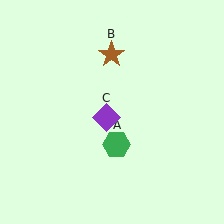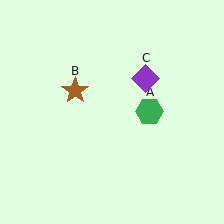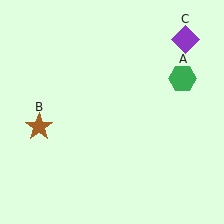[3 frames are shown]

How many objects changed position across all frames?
3 objects changed position: green hexagon (object A), brown star (object B), purple diamond (object C).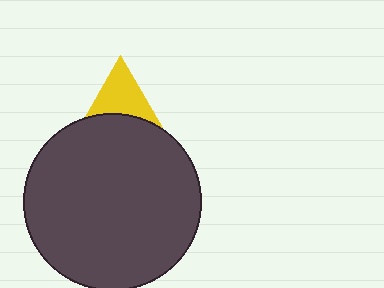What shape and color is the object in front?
The object in front is a dark gray circle.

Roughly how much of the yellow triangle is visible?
About half of it is visible (roughly 50%).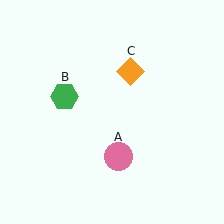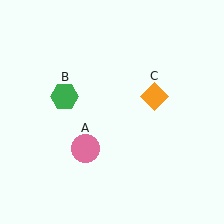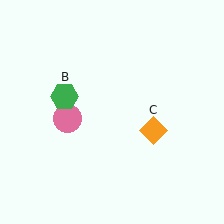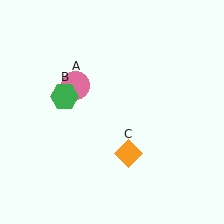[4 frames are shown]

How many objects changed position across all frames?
2 objects changed position: pink circle (object A), orange diamond (object C).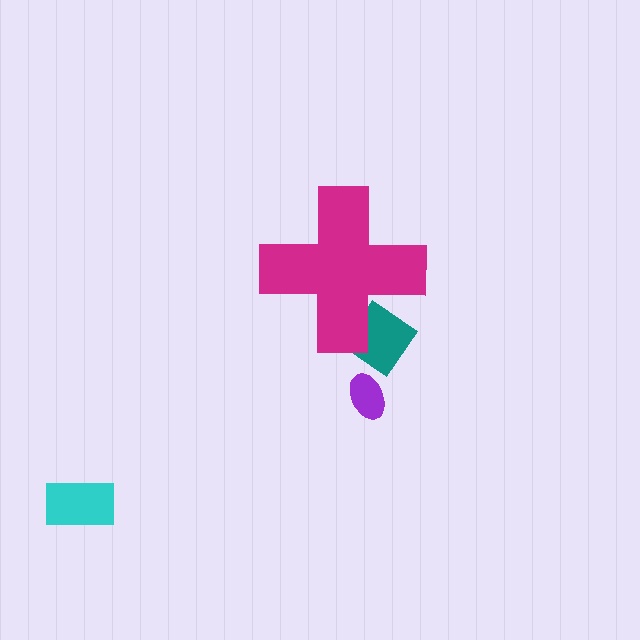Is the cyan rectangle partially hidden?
No, the cyan rectangle is fully visible.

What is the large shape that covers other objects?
A magenta cross.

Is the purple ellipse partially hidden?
No, the purple ellipse is fully visible.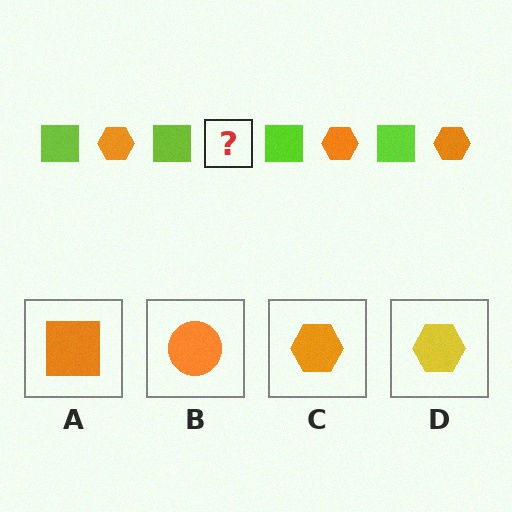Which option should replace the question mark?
Option C.